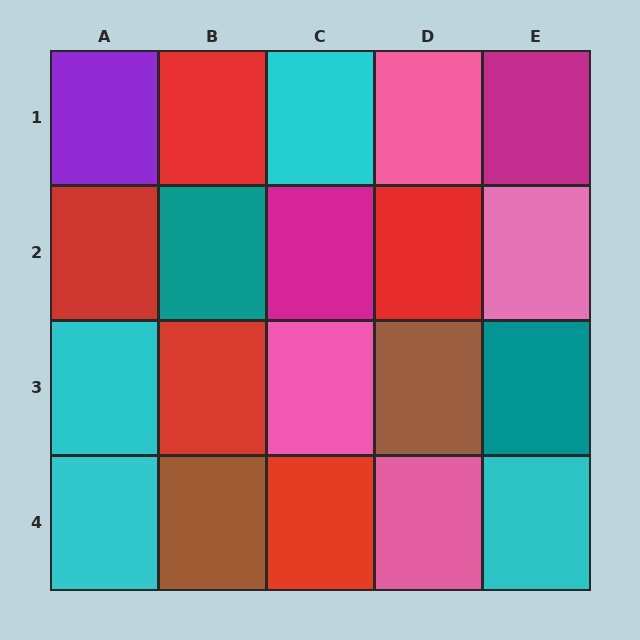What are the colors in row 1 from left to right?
Purple, red, cyan, pink, magenta.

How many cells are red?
5 cells are red.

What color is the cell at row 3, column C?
Pink.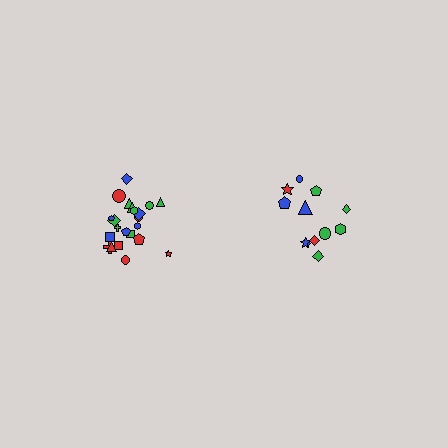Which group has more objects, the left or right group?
The left group.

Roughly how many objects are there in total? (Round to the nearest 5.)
Roughly 35 objects in total.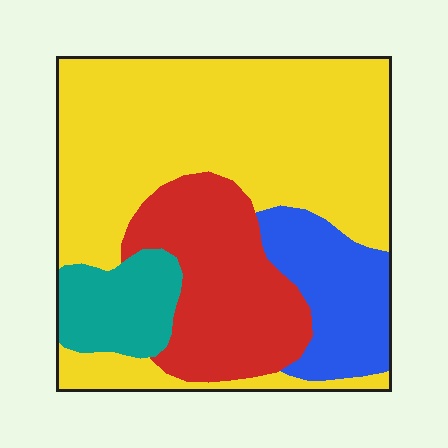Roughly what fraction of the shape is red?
Red takes up about one fifth (1/5) of the shape.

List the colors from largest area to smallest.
From largest to smallest: yellow, red, blue, teal.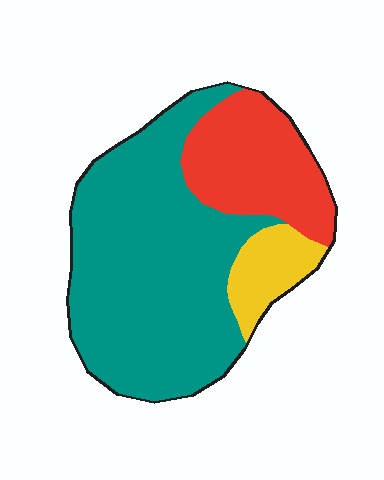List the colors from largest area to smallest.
From largest to smallest: teal, red, yellow.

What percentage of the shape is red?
Red covers around 25% of the shape.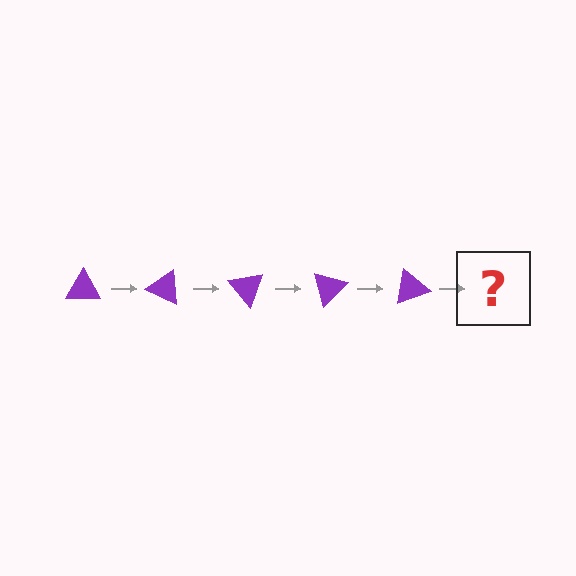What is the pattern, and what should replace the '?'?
The pattern is that the triangle rotates 25 degrees each step. The '?' should be a purple triangle rotated 125 degrees.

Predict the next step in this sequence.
The next step is a purple triangle rotated 125 degrees.